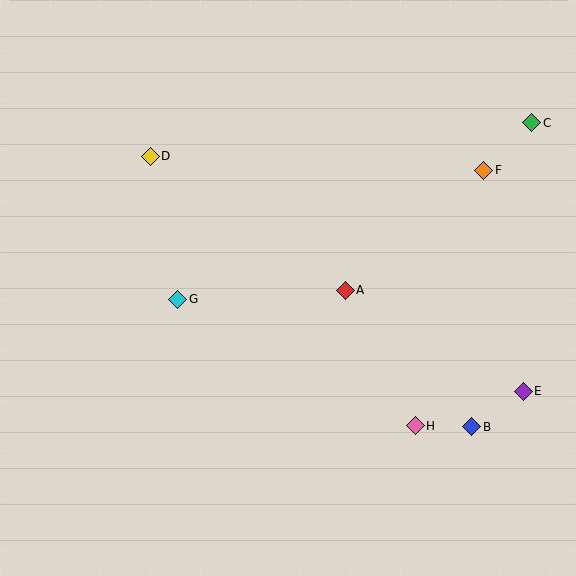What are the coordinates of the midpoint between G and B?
The midpoint between G and B is at (325, 363).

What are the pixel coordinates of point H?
Point H is at (415, 426).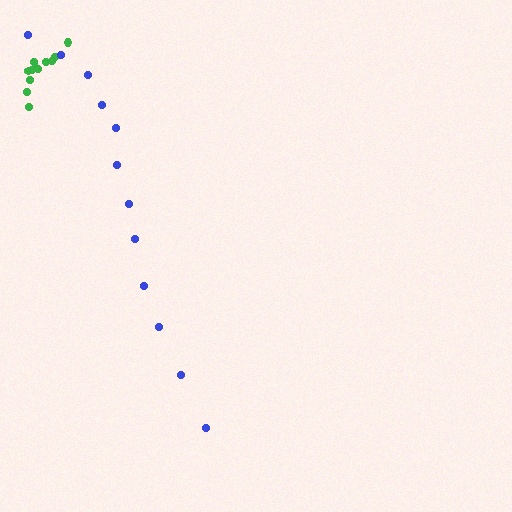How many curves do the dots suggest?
There are 2 distinct paths.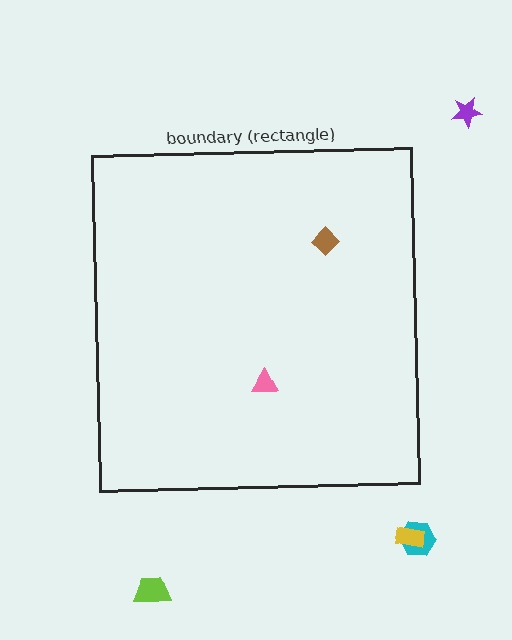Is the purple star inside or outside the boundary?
Outside.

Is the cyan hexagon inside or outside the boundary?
Outside.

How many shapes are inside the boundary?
2 inside, 4 outside.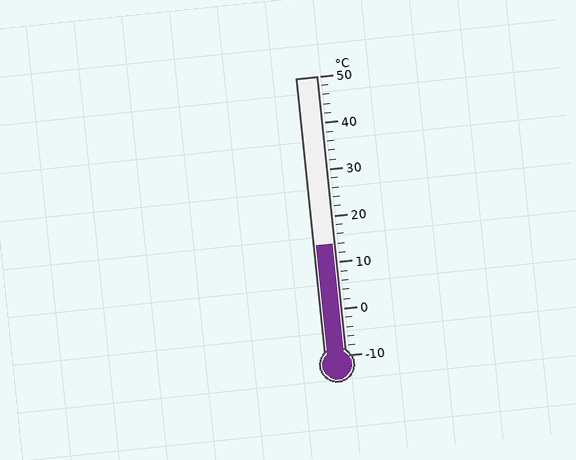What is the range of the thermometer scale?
The thermometer scale ranges from -10°C to 50°C.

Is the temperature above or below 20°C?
The temperature is below 20°C.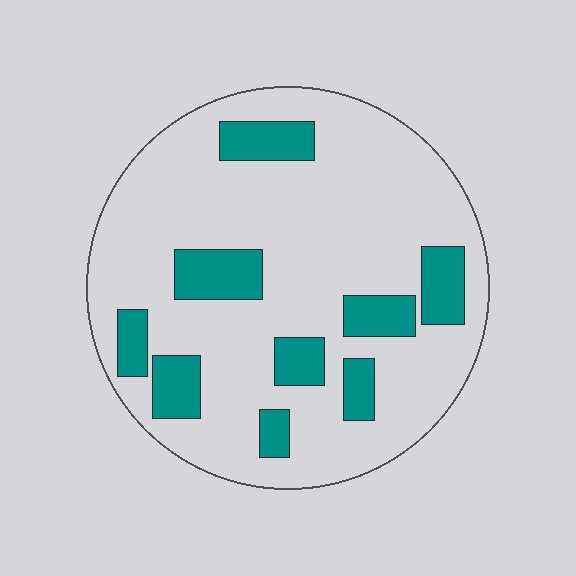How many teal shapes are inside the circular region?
9.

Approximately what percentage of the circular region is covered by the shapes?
Approximately 20%.